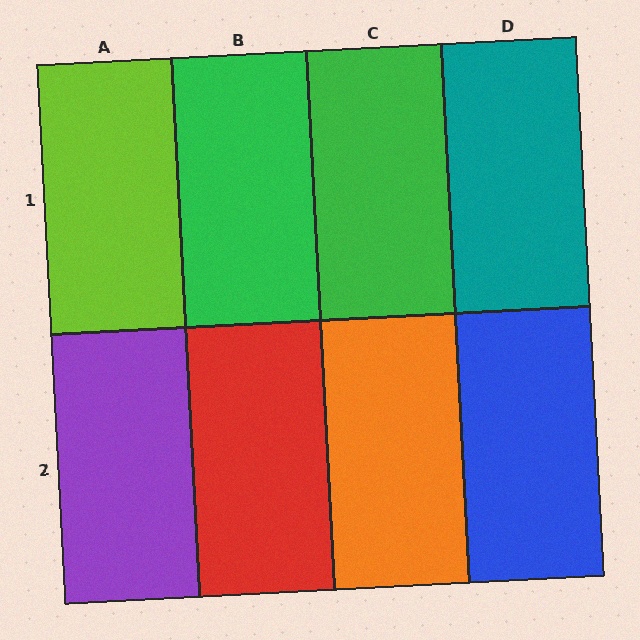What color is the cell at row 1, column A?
Lime.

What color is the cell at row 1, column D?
Teal.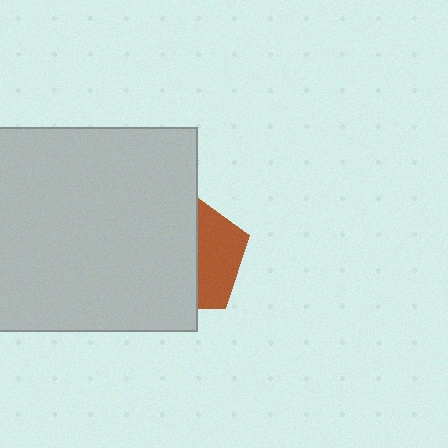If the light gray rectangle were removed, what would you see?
You would see the complete brown pentagon.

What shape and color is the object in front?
The object in front is a light gray rectangle.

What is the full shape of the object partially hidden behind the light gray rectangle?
The partially hidden object is a brown pentagon.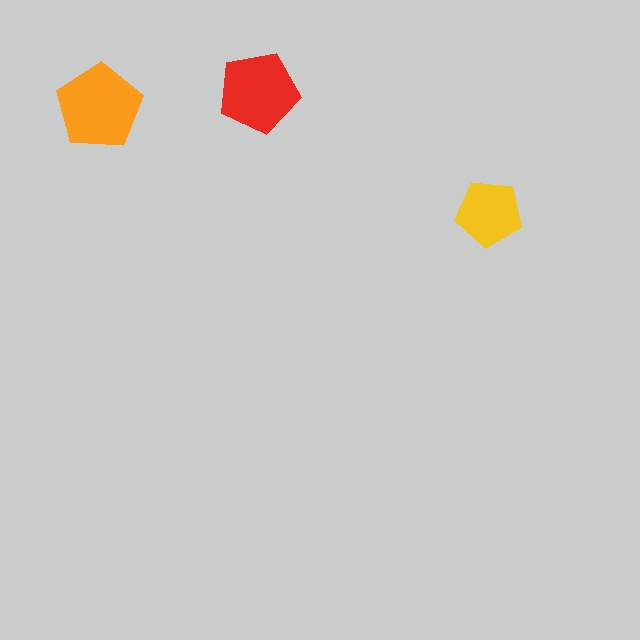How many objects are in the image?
There are 3 objects in the image.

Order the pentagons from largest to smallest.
the orange one, the red one, the yellow one.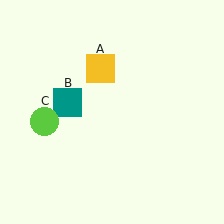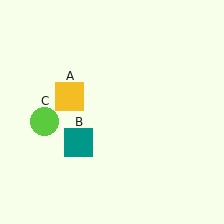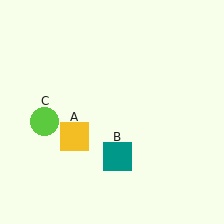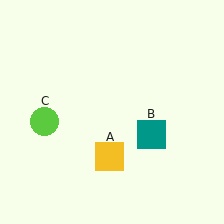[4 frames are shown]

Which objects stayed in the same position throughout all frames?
Lime circle (object C) remained stationary.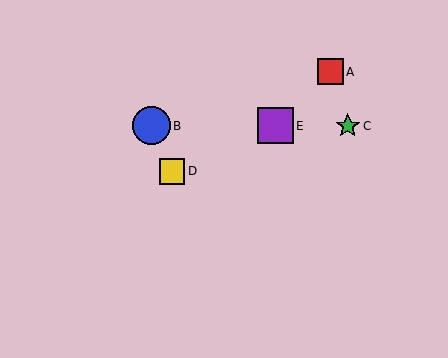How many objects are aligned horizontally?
3 objects (B, C, E) are aligned horizontally.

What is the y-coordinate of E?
Object E is at y≈126.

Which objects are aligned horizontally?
Objects B, C, E are aligned horizontally.